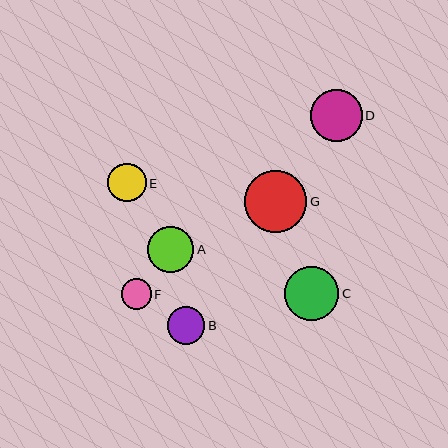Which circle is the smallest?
Circle F is the smallest with a size of approximately 30 pixels.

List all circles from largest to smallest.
From largest to smallest: G, C, D, A, E, B, F.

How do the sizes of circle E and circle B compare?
Circle E and circle B are approximately the same size.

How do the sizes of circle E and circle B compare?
Circle E and circle B are approximately the same size.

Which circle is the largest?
Circle G is the largest with a size of approximately 63 pixels.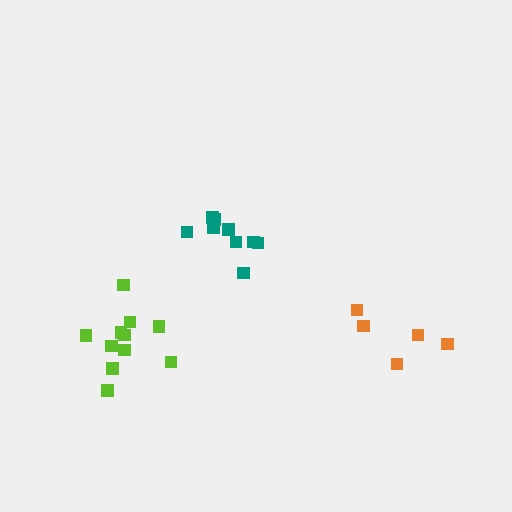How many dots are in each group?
Group 1: 5 dots, Group 2: 9 dots, Group 3: 11 dots (25 total).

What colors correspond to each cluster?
The clusters are colored: orange, teal, lime.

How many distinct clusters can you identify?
There are 3 distinct clusters.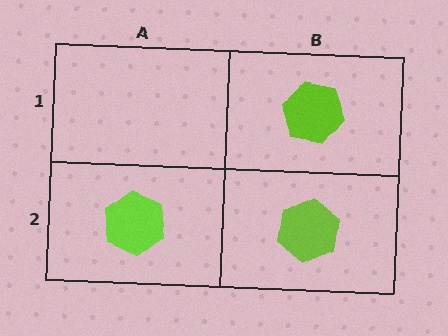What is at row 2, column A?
A lime hexagon.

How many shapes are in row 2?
2 shapes.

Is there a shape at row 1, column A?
No, that cell is empty.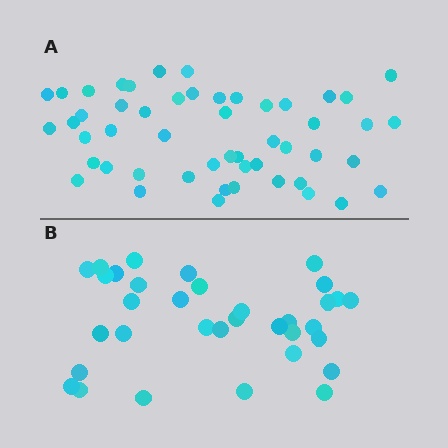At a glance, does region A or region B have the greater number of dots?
Region A (the top region) has more dots.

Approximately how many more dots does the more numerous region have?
Region A has approximately 15 more dots than region B.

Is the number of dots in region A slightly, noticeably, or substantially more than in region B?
Region A has substantially more. The ratio is roughly 1.5 to 1.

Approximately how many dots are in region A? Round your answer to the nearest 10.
About 50 dots. (The exact count is 51, which rounds to 50.)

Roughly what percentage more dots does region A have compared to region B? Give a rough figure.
About 50% more.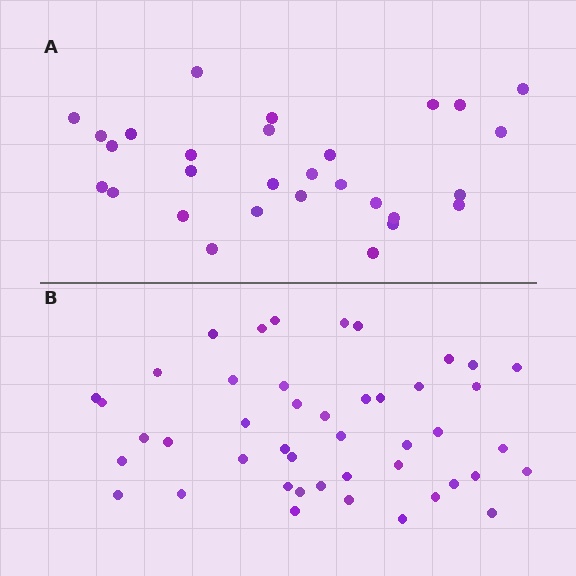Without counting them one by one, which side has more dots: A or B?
Region B (the bottom region) has more dots.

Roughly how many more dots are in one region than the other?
Region B has approximately 15 more dots than region A.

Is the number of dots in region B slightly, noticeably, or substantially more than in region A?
Region B has substantially more. The ratio is roughly 1.6 to 1.